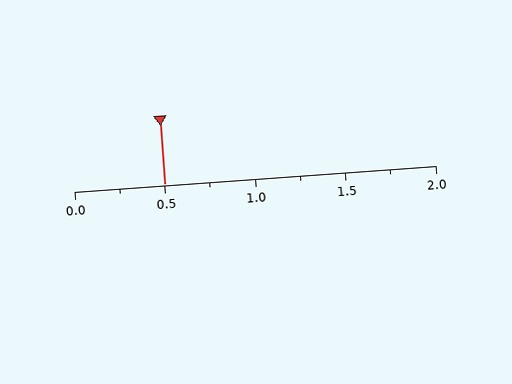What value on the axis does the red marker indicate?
The marker indicates approximately 0.5.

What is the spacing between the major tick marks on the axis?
The major ticks are spaced 0.5 apart.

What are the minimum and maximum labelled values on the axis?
The axis runs from 0.0 to 2.0.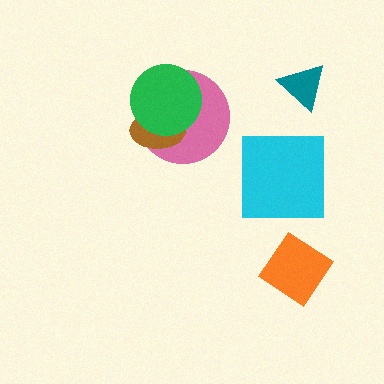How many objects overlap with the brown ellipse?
2 objects overlap with the brown ellipse.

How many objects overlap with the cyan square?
0 objects overlap with the cyan square.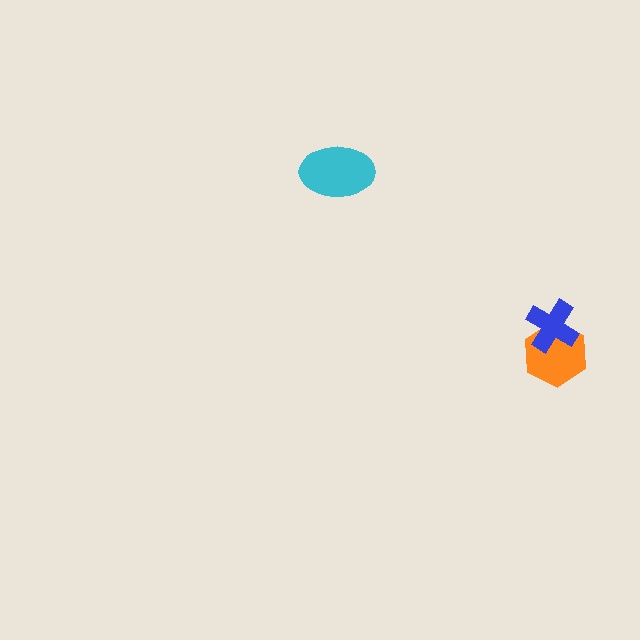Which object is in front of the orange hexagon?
The blue cross is in front of the orange hexagon.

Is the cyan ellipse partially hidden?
No, no other shape covers it.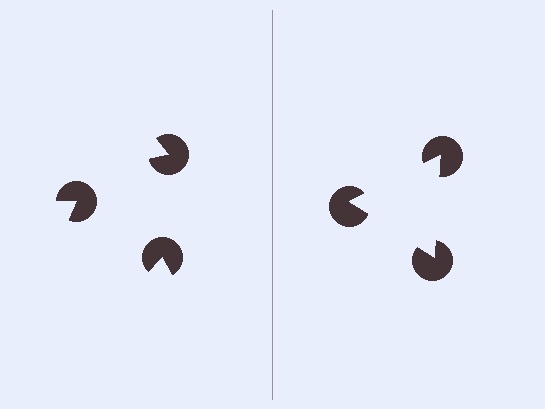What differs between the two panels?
The pac-man discs are positioned identically on both sides; only the wedge orientations differ. On the right they align to a triangle; on the left they are misaligned.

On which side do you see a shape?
An illusory triangle appears on the right side. On the left side the wedge cuts are rotated, so no coherent shape forms.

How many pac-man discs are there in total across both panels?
6 — 3 on each side.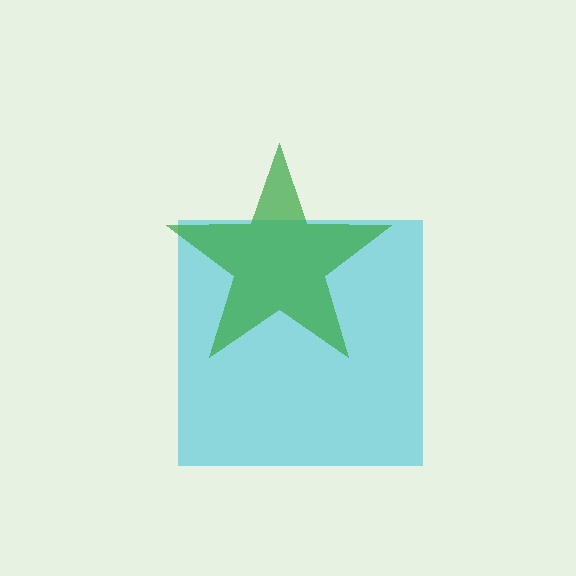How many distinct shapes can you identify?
There are 2 distinct shapes: a cyan square, a green star.